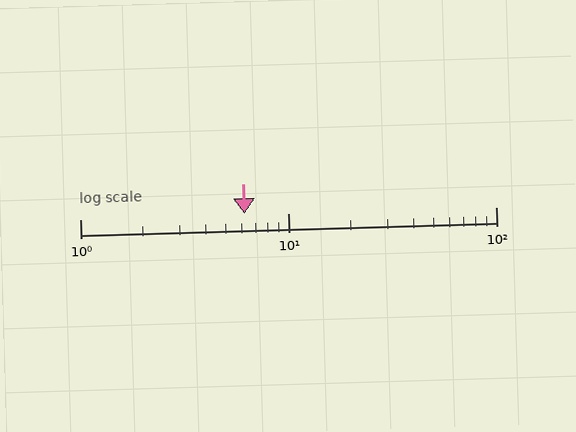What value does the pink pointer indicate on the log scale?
The pointer indicates approximately 6.2.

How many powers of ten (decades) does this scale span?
The scale spans 2 decades, from 1 to 100.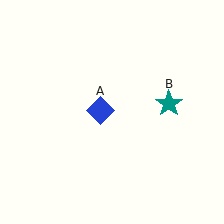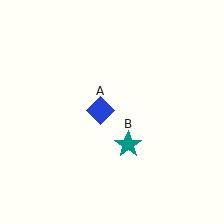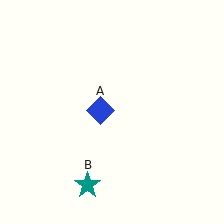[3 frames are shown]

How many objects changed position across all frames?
1 object changed position: teal star (object B).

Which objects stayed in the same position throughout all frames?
Blue diamond (object A) remained stationary.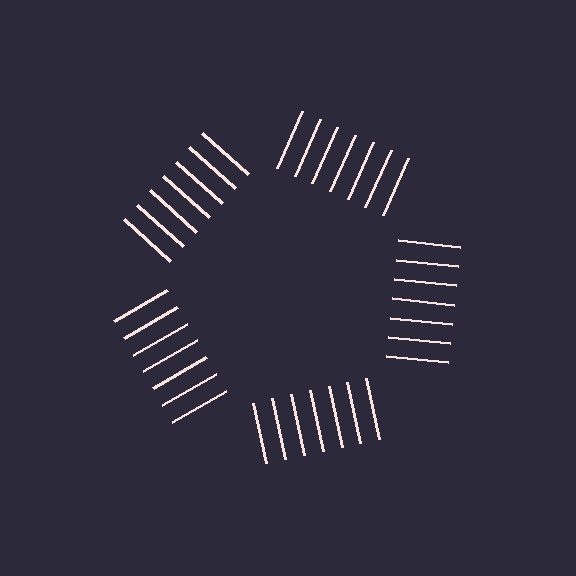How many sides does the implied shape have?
5 sides — the line-ends trace a pentagon.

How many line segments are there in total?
35 — 7 along each of the 5 edges.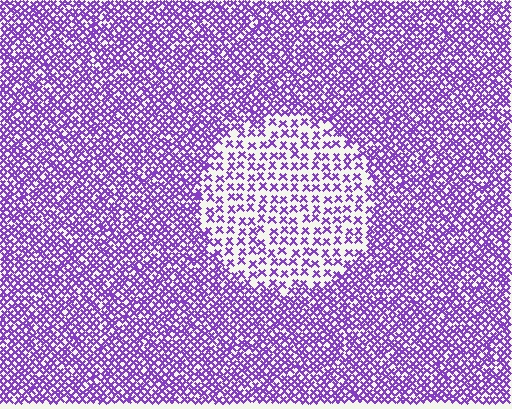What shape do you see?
I see a circle.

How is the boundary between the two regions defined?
The boundary is defined by a change in element density (approximately 2.2x ratio). All elements are the same color, size, and shape.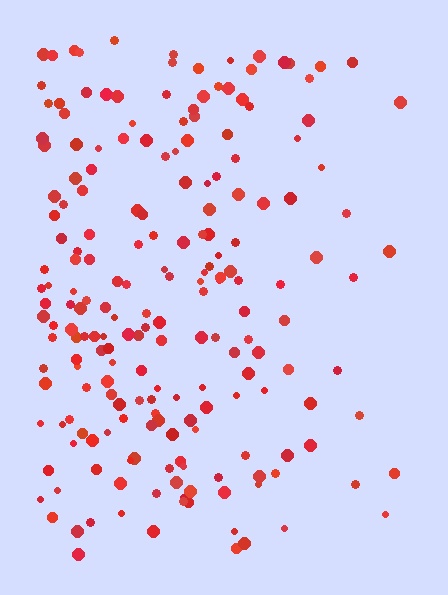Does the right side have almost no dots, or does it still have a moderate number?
Still a moderate number, just noticeably fewer than the left.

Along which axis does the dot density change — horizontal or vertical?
Horizontal.